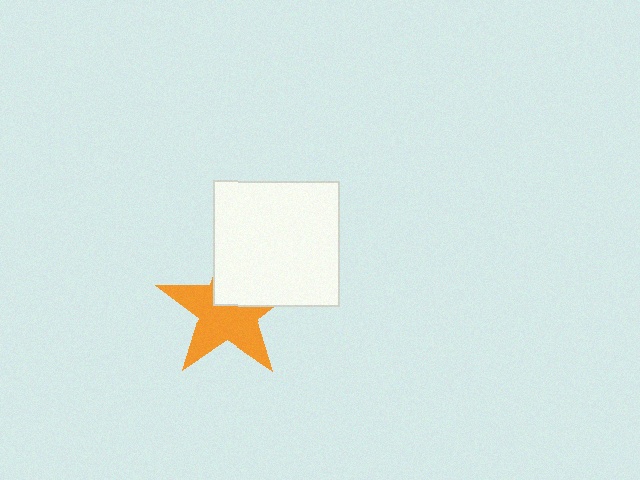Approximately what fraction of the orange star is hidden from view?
Roughly 37% of the orange star is hidden behind the white square.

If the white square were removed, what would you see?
You would see the complete orange star.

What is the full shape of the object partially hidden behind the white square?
The partially hidden object is an orange star.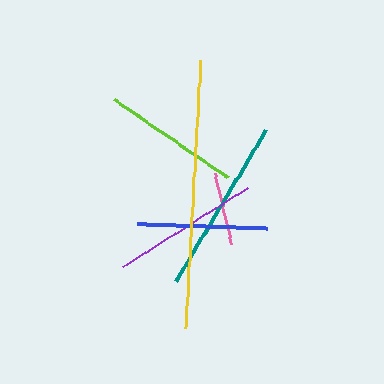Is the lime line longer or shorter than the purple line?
The purple line is longer than the lime line.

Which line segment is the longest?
The yellow line is the longest at approximately 268 pixels.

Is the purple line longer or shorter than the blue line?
The purple line is longer than the blue line.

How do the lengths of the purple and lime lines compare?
The purple and lime lines are approximately the same length.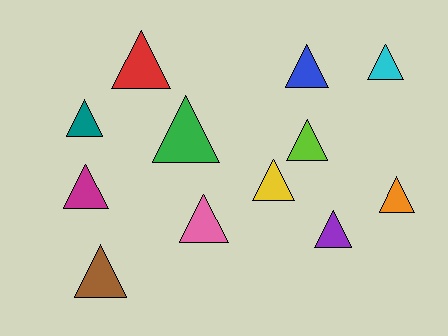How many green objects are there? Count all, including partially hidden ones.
There is 1 green object.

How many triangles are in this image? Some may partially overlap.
There are 12 triangles.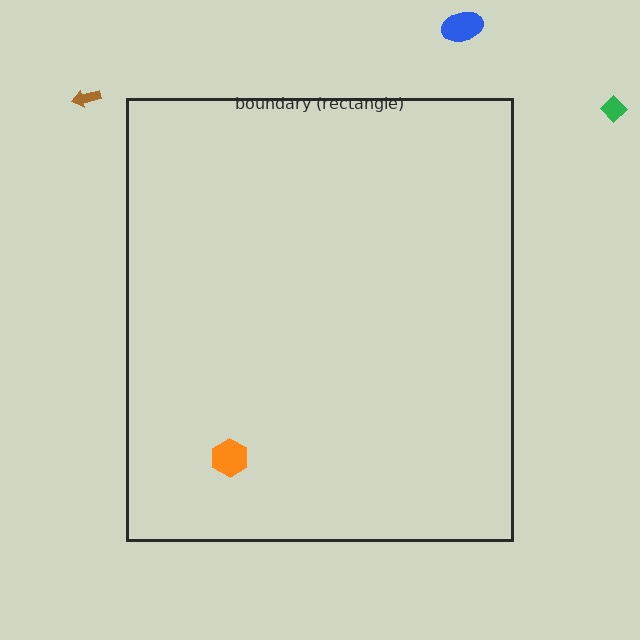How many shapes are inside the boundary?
1 inside, 3 outside.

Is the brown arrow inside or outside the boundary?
Outside.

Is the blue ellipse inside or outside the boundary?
Outside.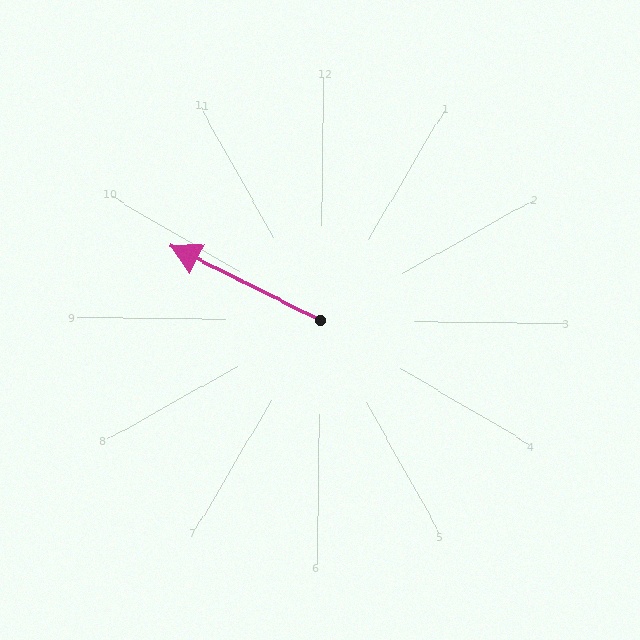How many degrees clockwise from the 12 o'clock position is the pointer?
Approximately 296 degrees.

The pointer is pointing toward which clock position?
Roughly 10 o'clock.